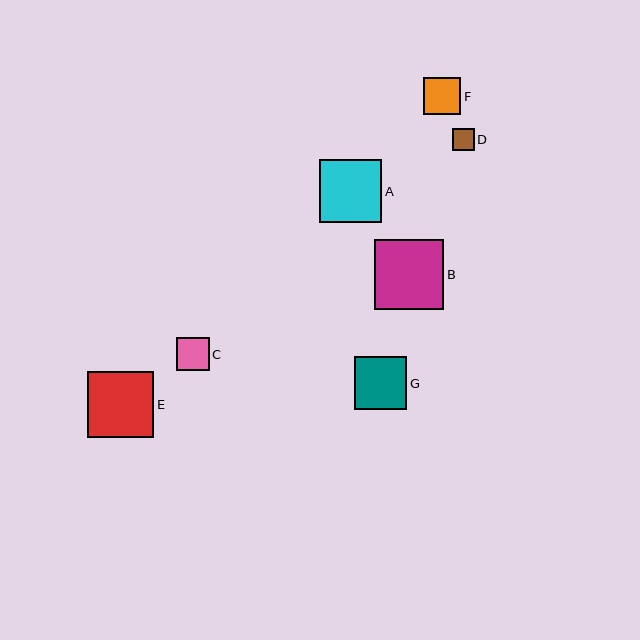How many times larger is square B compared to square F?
Square B is approximately 1.9 times the size of square F.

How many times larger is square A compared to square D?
Square A is approximately 2.8 times the size of square D.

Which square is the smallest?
Square D is the smallest with a size of approximately 22 pixels.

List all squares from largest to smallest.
From largest to smallest: B, E, A, G, F, C, D.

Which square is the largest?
Square B is the largest with a size of approximately 69 pixels.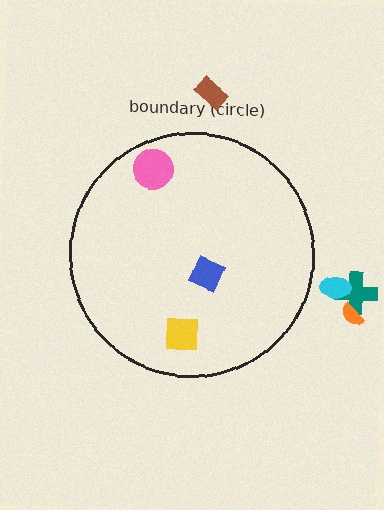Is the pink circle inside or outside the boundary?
Inside.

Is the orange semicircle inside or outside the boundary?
Outside.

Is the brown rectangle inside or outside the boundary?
Outside.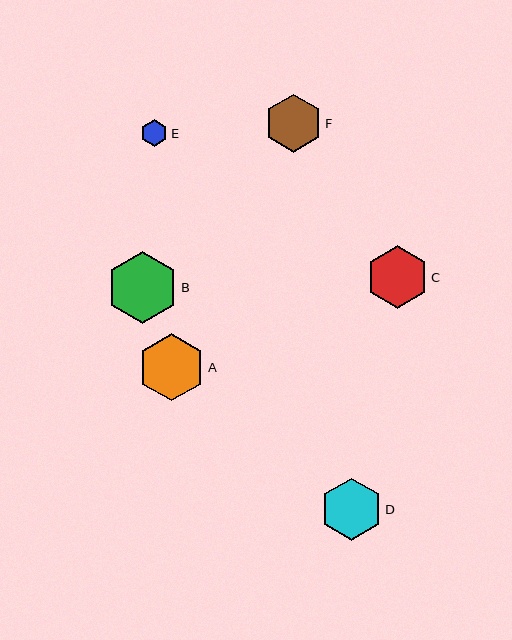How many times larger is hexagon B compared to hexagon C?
Hexagon B is approximately 1.1 times the size of hexagon C.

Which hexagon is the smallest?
Hexagon E is the smallest with a size of approximately 27 pixels.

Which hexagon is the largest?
Hexagon B is the largest with a size of approximately 72 pixels.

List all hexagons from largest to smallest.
From largest to smallest: B, A, C, D, F, E.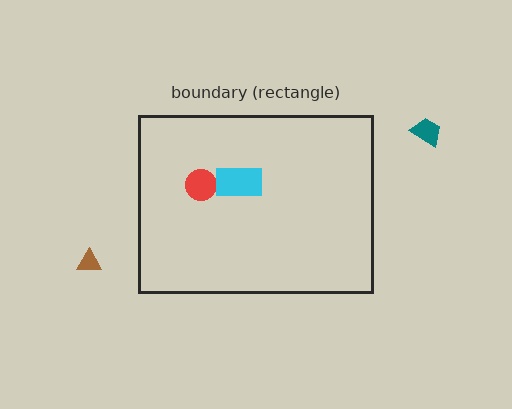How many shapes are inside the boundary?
2 inside, 2 outside.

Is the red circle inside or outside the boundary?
Inside.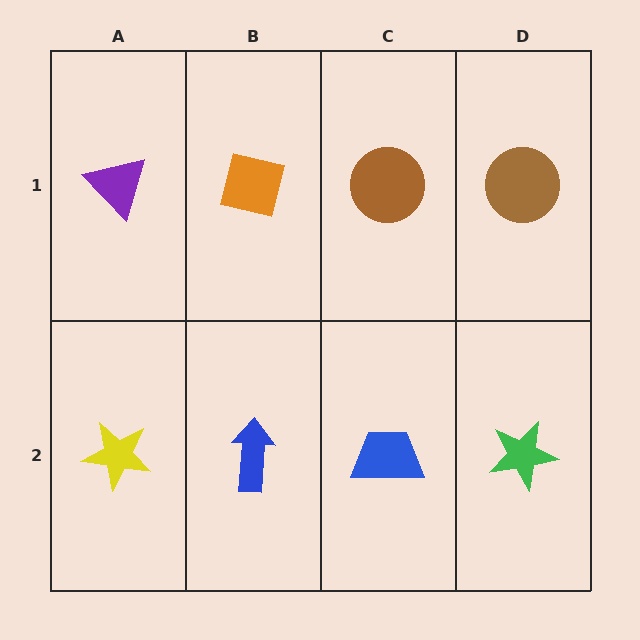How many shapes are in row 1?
4 shapes.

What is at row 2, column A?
A yellow star.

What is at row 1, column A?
A purple triangle.